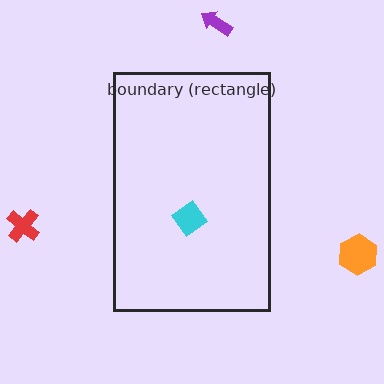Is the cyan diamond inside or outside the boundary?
Inside.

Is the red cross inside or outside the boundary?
Outside.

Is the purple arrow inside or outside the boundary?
Outside.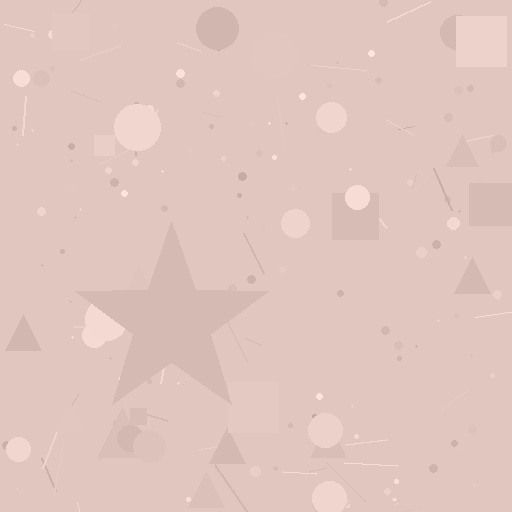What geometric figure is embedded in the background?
A star is embedded in the background.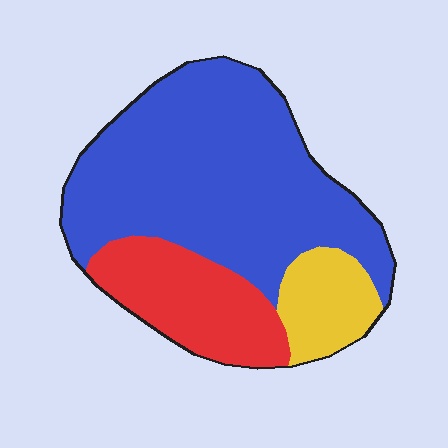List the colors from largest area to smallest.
From largest to smallest: blue, red, yellow.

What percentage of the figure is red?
Red takes up about one quarter (1/4) of the figure.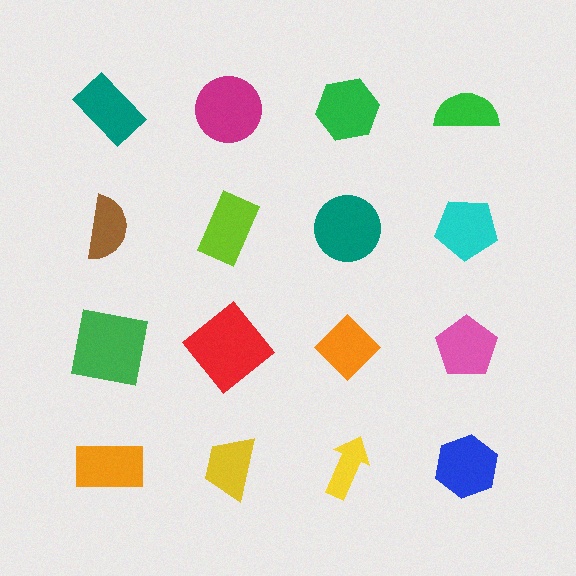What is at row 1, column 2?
A magenta circle.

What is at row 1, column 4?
A green semicircle.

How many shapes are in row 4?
4 shapes.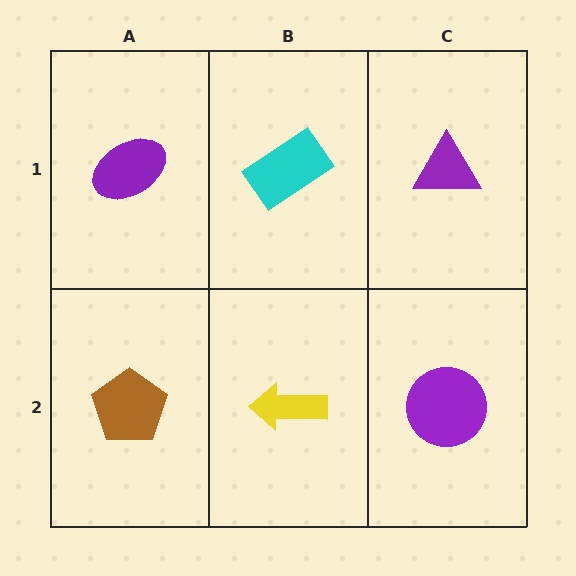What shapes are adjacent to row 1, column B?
A yellow arrow (row 2, column B), a purple ellipse (row 1, column A), a purple triangle (row 1, column C).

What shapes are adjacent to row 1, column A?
A brown pentagon (row 2, column A), a cyan rectangle (row 1, column B).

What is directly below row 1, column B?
A yellow arrow.